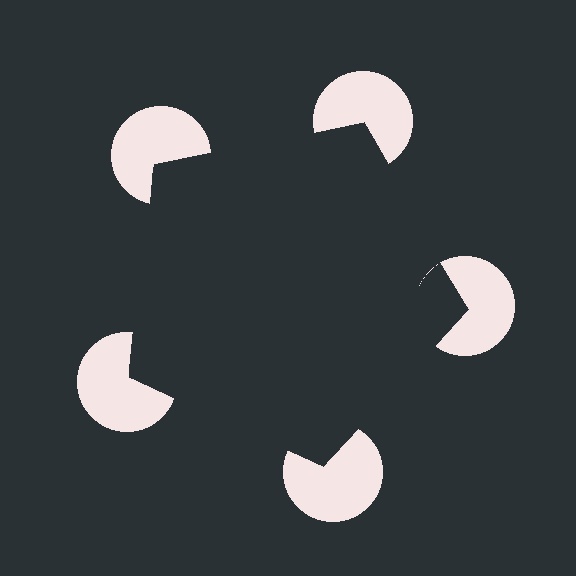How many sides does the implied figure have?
5 sides.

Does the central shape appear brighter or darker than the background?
It typically appears slightly darker than the background, even though no actual brightness change is drawn.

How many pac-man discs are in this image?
There are 5 — one at each vertex of the illusory pentagon.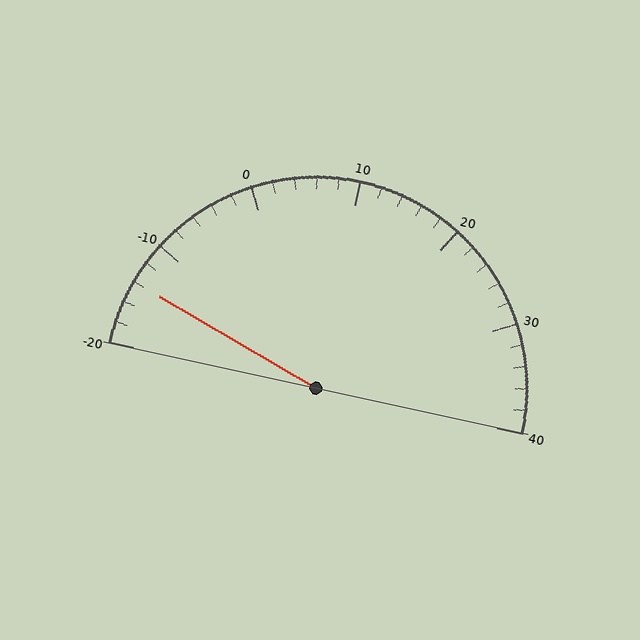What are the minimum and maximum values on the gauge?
The gauge ranges from -20 to 40.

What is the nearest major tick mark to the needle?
The nearest major tick mark is -10.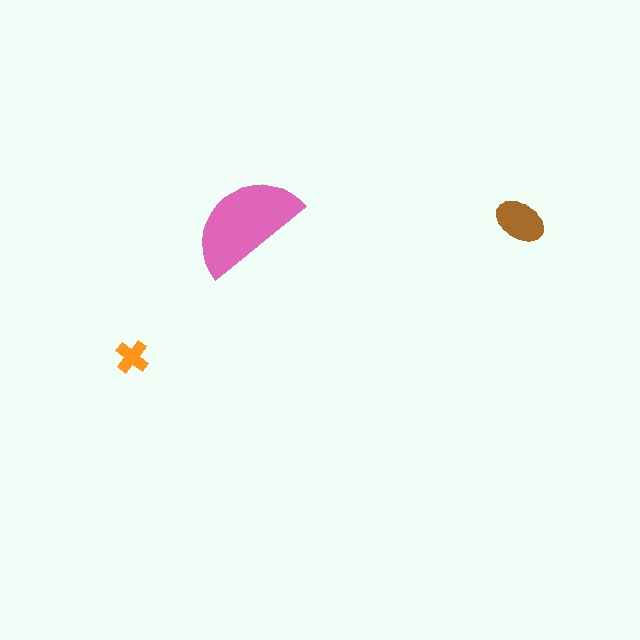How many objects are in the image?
There are 3 objects in the image.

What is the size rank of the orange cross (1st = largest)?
3rd.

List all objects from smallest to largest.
The orange cross, the brown ellipse, the pink semicircle.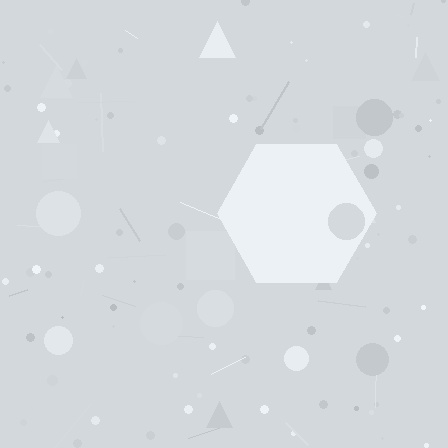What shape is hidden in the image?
A hexagon is hidden in the image.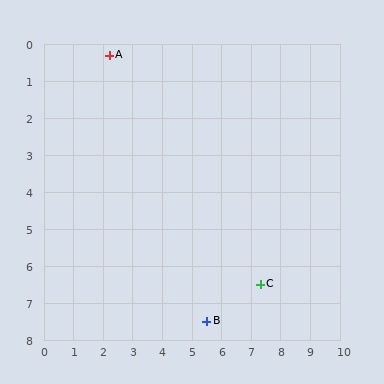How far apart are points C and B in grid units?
Points C and B are about 2.1 grid units apart.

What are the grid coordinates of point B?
Point B is at approximately (5.5, 7.5).